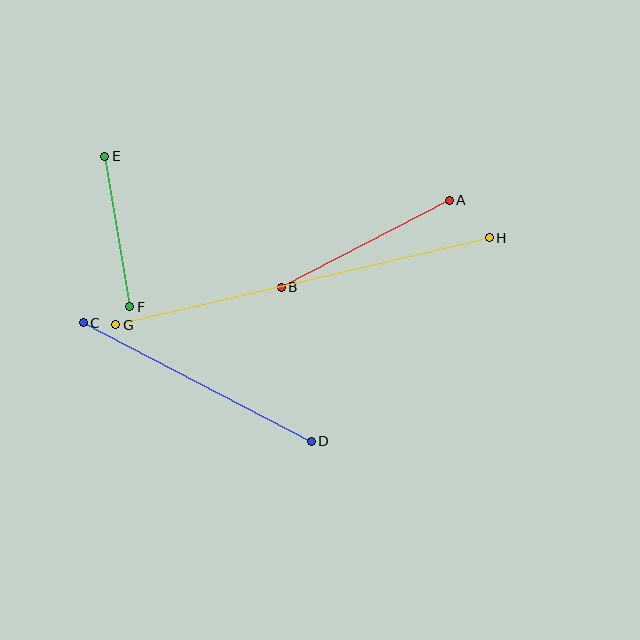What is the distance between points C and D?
The distance is approximately 257 pixels.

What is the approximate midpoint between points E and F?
The midpoint is at approximately (117, 232) pixels.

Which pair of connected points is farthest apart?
Points G and H are farthest apart.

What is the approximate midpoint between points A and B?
The midpoint is at approximately (365, 244) pixels.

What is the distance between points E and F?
The distance is approximately 153 pixels.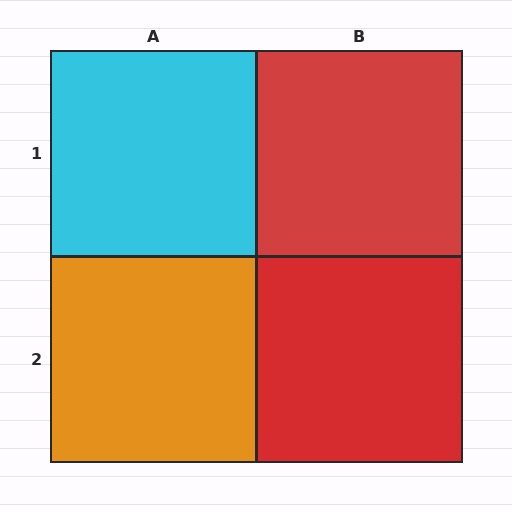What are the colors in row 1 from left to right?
Cyan, red.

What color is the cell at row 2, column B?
Red.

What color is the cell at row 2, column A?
Orange.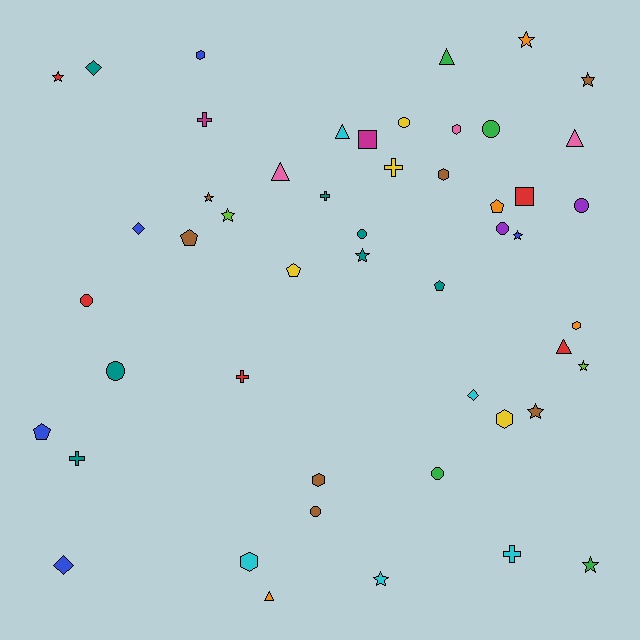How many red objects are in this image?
There are 5 red objects.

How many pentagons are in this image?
There are 5 pentagons.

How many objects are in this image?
There are 50 objects.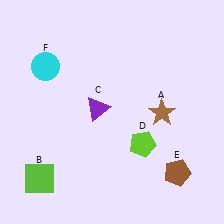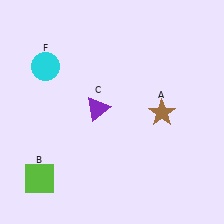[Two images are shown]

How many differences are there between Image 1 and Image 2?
There are 2 differences between the two images.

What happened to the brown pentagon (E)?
The brown pentagon (E) was removed in Image 2. It was in the bottom-right area of Image 1.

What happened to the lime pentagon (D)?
The lime pentagon (D) was removed in Image 2. It was in the bottom-right area of Image 1.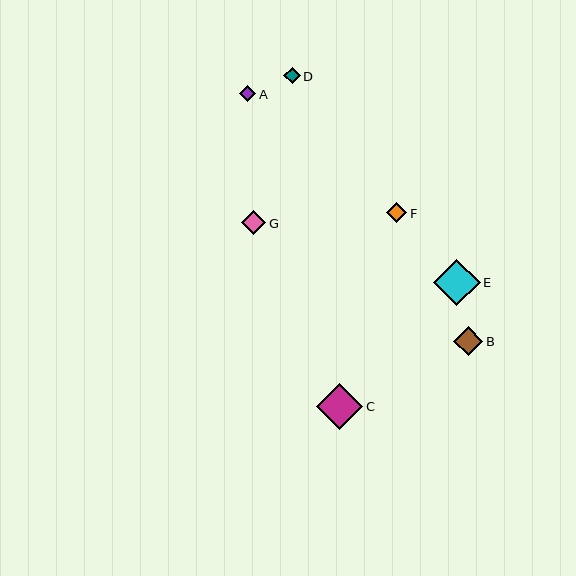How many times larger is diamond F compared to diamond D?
Diamond F is approximately 1.2 times the size of diamond D.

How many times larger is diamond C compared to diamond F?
Diamond C is approximately 2.2 times the size of diamond F.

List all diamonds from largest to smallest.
From largest to smallest: E, C, B, G, F, D, A.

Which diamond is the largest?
Diamond E is the largest with a size of approximately 47 pixels.